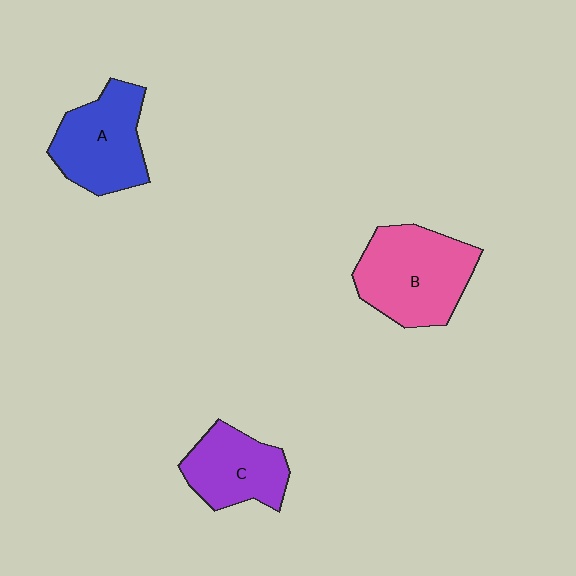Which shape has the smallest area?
Shape C (purple).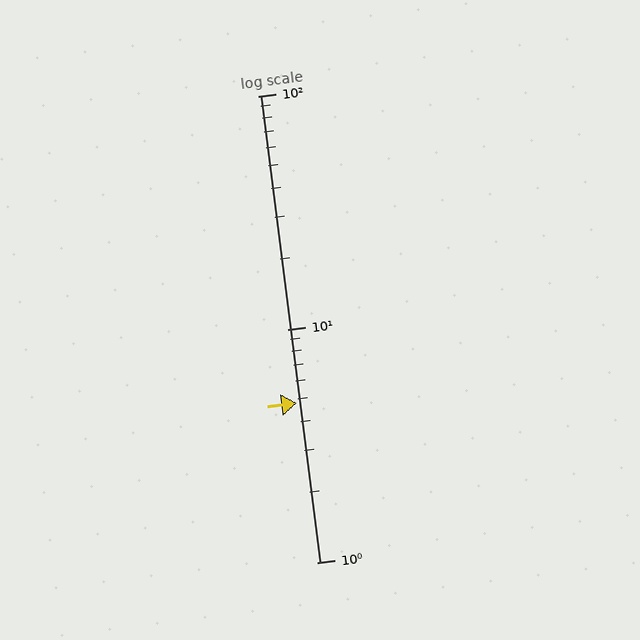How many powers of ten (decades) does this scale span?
The scale spans 2 decades, from 1 to 100.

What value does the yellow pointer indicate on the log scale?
The pointer indicates approximately 4.8.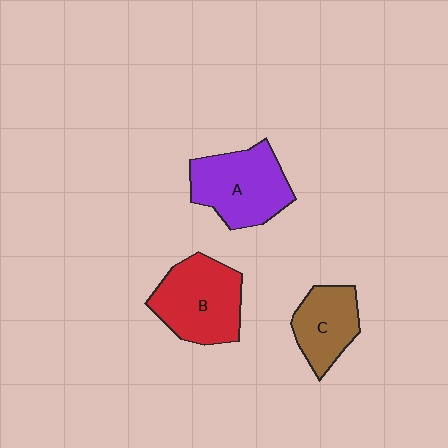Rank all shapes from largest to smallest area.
From largest to smallest: A (purple), B (red), C (brown).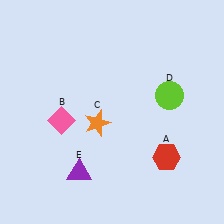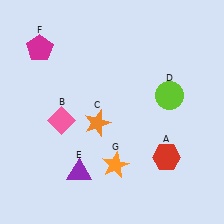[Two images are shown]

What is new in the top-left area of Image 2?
A magenta pentagon (F) was added in the top-left area of Image 2.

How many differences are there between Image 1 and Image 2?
There are 2 differences between the two images.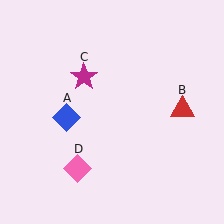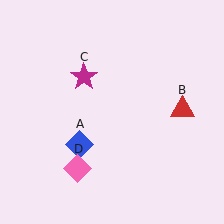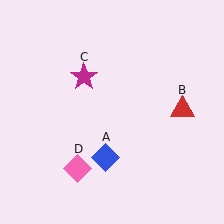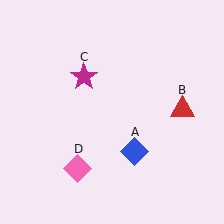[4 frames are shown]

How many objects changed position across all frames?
1 object changed position: blue diamond (object A).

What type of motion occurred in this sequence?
The blue diamond (object A) rotated counterclockwise around the center of the scene.